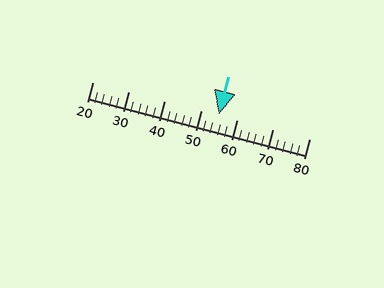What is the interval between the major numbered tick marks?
The major tick marks are spaced 10 units apart.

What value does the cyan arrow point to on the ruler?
The cyan arrow points to approximately 55.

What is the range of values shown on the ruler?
The ruler shows values from 20 to 80.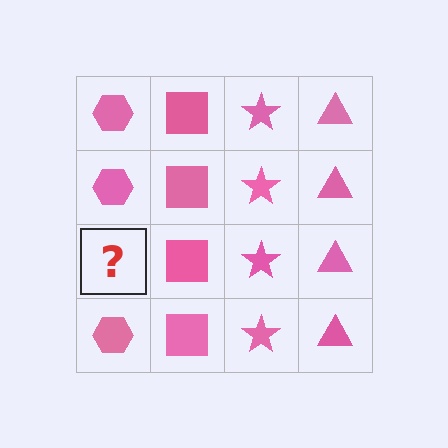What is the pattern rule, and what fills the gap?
The rule is that each column has a consistent shape. The gap should be filled with a pink hexagon.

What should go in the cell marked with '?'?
The missing cell should contain a pink hexagon.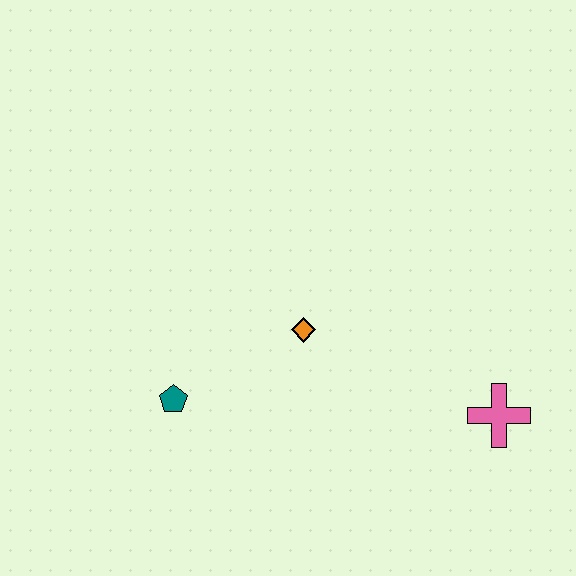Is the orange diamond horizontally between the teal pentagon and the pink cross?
Yes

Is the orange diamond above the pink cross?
Yes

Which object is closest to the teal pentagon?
The orange diamond is closest to the teal pentagon.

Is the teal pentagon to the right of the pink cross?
No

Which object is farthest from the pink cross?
The teal pentagon is farthest from the pink cross.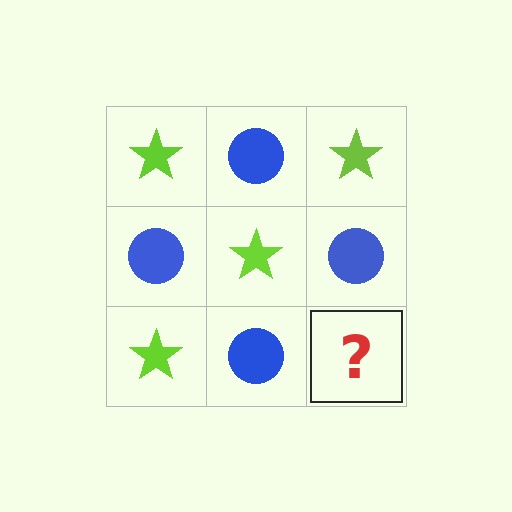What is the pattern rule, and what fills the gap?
The rule is that it alternates lime star and blue circle in a checkerboard pattern. The gap should be filled with a lime star.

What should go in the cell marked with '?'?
The missing cell should contain a lime star.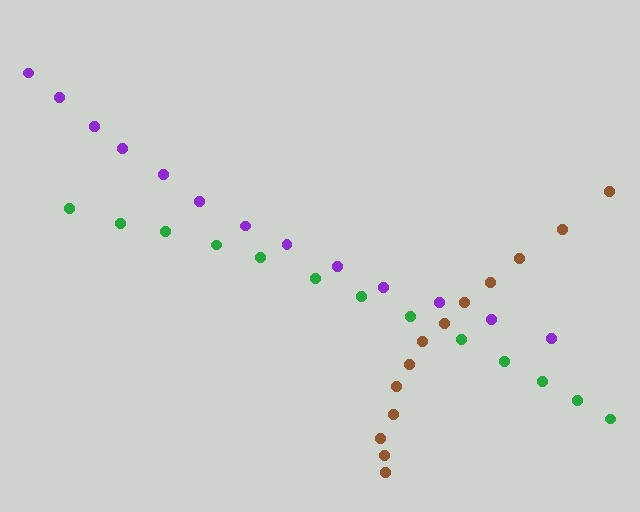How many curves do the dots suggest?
There are 3 distinct paths.